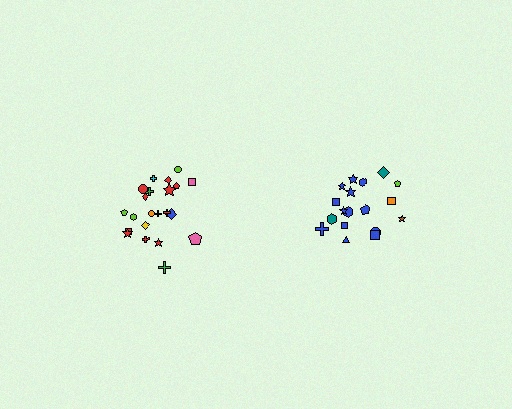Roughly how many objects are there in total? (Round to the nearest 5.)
Roughly 40 objects in total.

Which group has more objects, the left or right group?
The left group.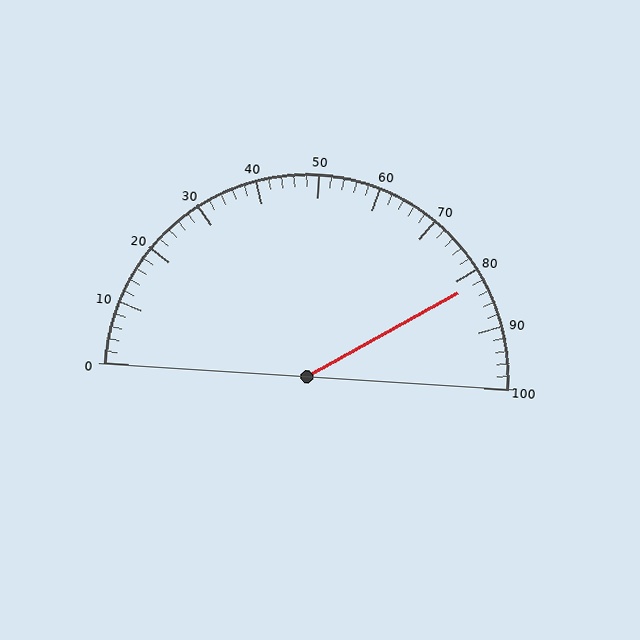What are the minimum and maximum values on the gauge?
The gauge ranges from 0 to 100.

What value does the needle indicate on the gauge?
The needle indicates approximately 82.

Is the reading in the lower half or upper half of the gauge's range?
The reading is in the upper half of the range (0 to 100).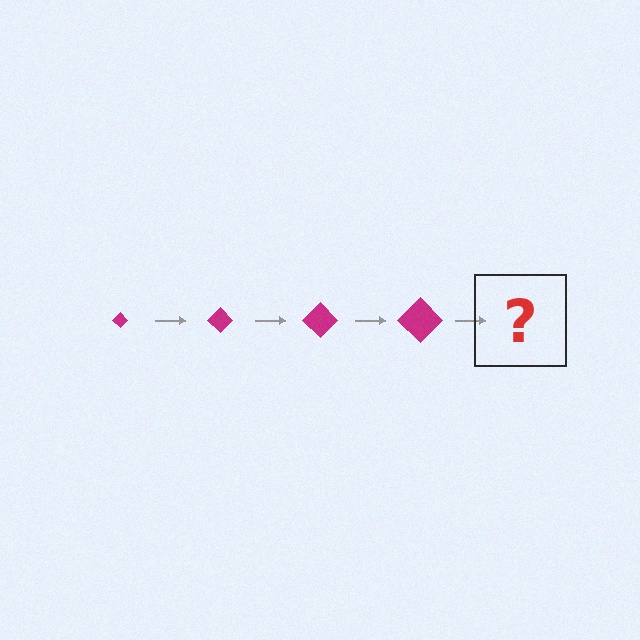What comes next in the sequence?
The next element should be a magenta diamond, larger than the previous one.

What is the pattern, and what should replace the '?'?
The pattern is that the diamond gets progressively larger each step. The '?' should be a magenta diamond, larger than the previous one.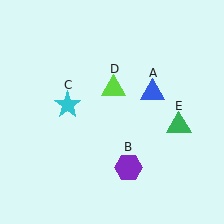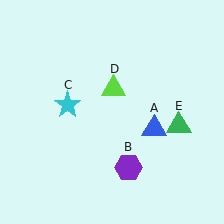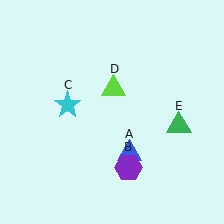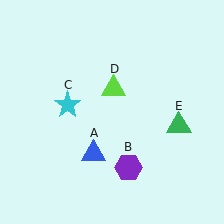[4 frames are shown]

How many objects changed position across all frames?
1 object changed position: blue triangle (object A).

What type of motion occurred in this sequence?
The blue triangle (object A) rotated clockwise around the center of the scene.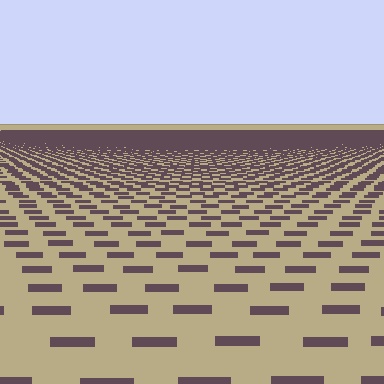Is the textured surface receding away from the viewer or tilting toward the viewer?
The surface is receding away from the viewer. Texture elements get smaller and denser toward the top.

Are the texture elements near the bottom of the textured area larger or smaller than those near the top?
Larger. Near the bottom, elements are closer to the viewer and appear at a bigger on-screen size.